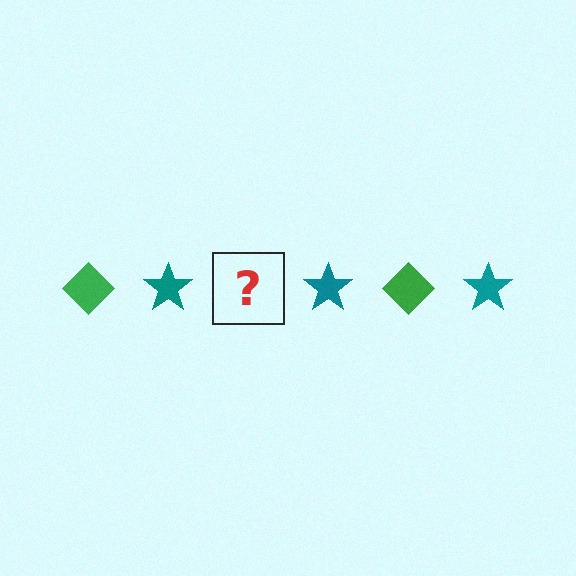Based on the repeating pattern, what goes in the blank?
The blank should be a green diamond.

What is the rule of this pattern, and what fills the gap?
The rule is that the pattern alternates between green diamond and teal star. The gap should be filled with a green diamond.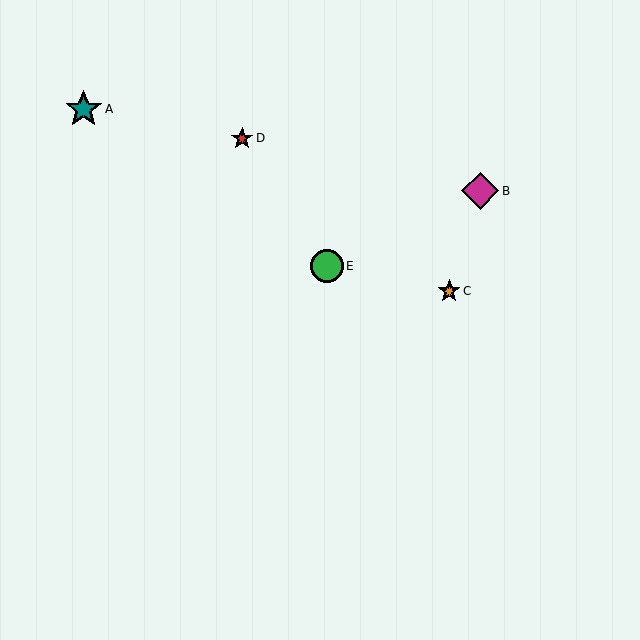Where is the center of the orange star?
The center of the orange star is at (449, 291).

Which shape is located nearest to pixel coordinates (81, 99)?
The teal star (labeled A) at (84, 109) is nearest to that location.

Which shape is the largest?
The teal star (labeled A) is the largest.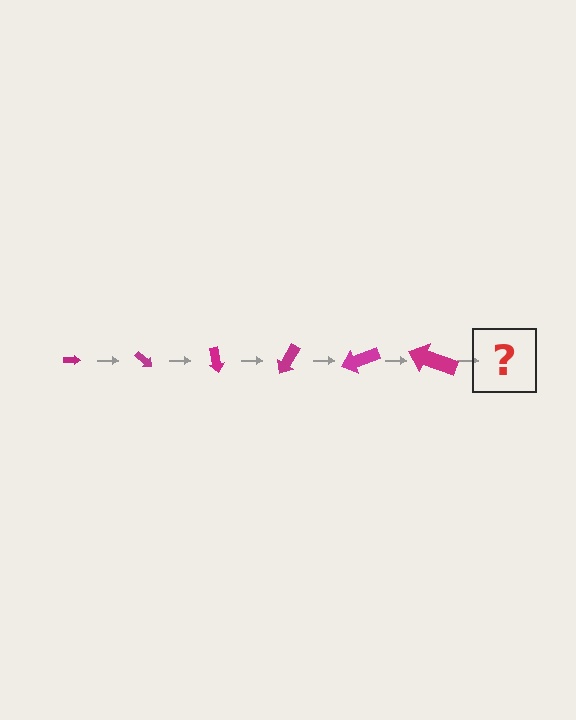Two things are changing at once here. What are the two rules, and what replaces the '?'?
The two rules are that the arrow grows larger each step and it rotates 40 degrees each step. The '?' should be an arrow, larger than the previous one and rotated 240 degrees from the start.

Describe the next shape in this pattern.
It should be an arrow, larger than the previous one and rotated 240 degrees from the start.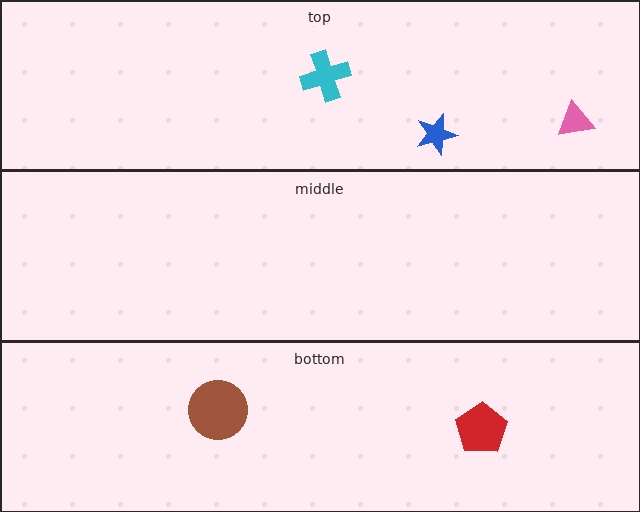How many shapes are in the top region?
3.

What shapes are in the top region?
The cyan cross, the blue star, the pink triangle.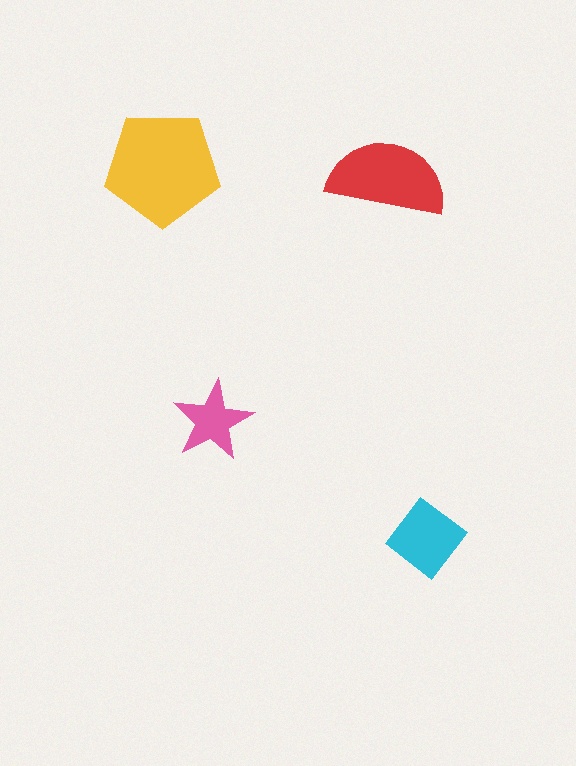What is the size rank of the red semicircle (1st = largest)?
2nd.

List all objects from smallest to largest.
The pink star, the cyan diamond, the red semicircle, the yellow pentagon.